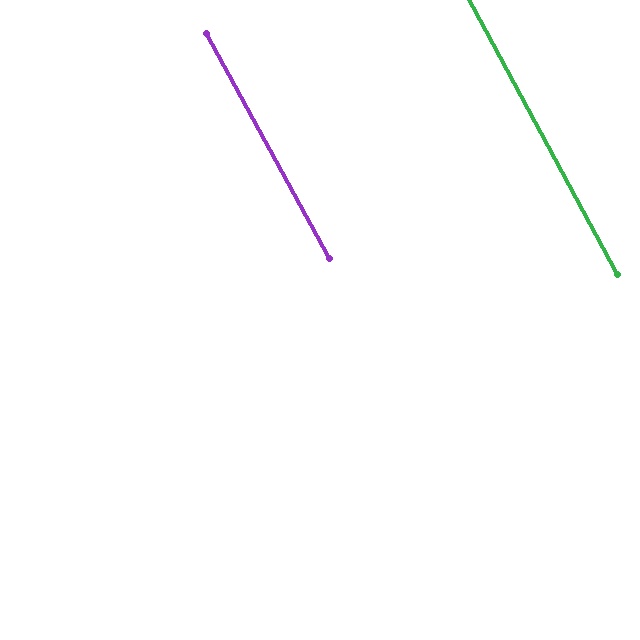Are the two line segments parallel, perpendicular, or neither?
Parallel — their directions differ by only 0.4°.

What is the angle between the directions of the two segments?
Approximately 0 degrees.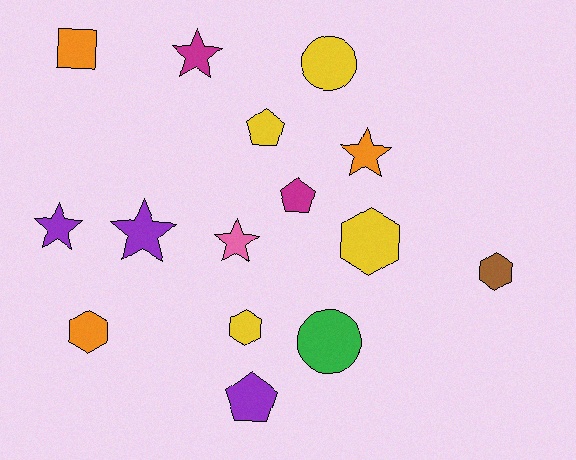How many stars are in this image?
There are 5 stars.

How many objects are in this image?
There are 15 objects.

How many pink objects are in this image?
There is 1 pink object.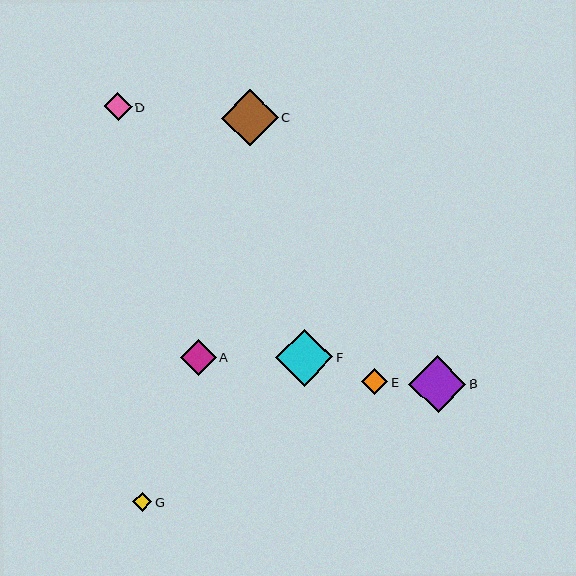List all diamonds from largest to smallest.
From largest to smallest: F, B, C, A, D, E, G.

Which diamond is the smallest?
Diamond G is the smallest with a size of approximately 19 pixels.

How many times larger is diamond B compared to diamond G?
Diamond B is approximately 3.0 times the size of diamond G.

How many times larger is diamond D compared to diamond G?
Diamond D is approximately 1.4 times the size of diamond G.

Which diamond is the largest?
Diamond F is the largest with a size of approximately 57 pixels.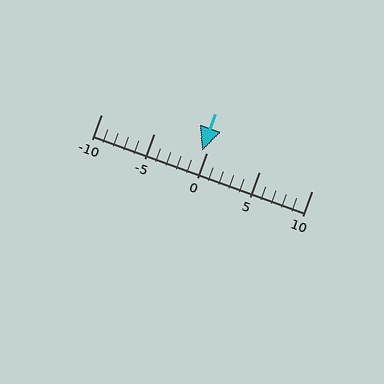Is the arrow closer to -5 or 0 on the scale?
The arrow is closer to 0.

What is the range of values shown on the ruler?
The ruler shows values from -10 to 10.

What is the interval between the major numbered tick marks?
The major tick marks are spaced 5 units apart.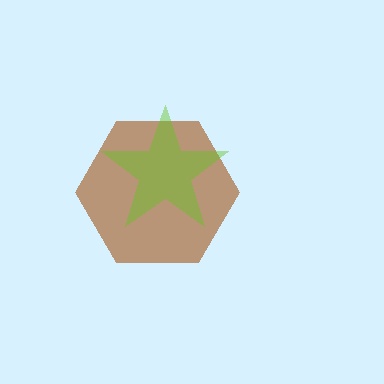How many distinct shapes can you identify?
There are 2 distinct shapes: a brown hexagon, a lime star.